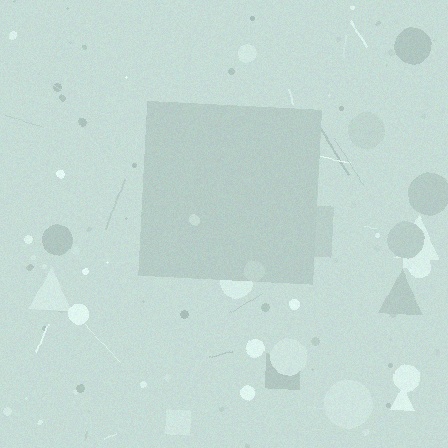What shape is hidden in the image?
A square is hidden in the image.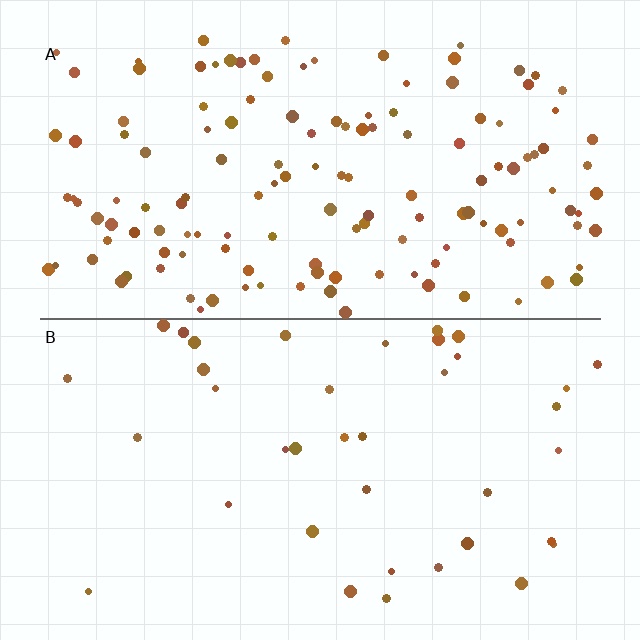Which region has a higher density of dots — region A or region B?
A (the top).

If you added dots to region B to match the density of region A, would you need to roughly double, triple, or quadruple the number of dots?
Approximately quadruple.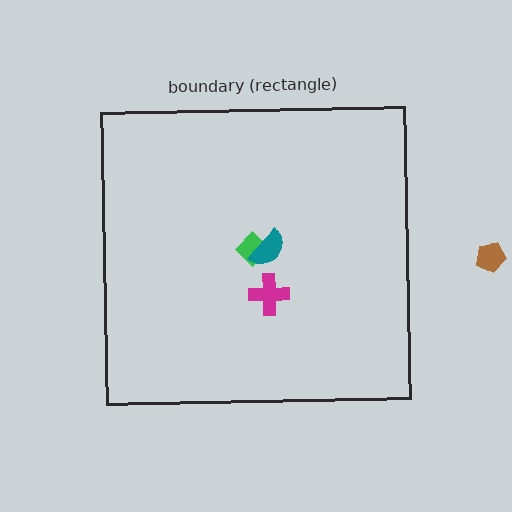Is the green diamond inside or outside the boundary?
Inside.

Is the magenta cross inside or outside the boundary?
Inside.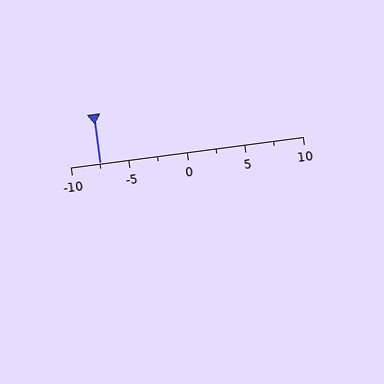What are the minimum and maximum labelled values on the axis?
The axis runs from -10 to 10.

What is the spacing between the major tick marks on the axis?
The major ticks are spaced 5 apart.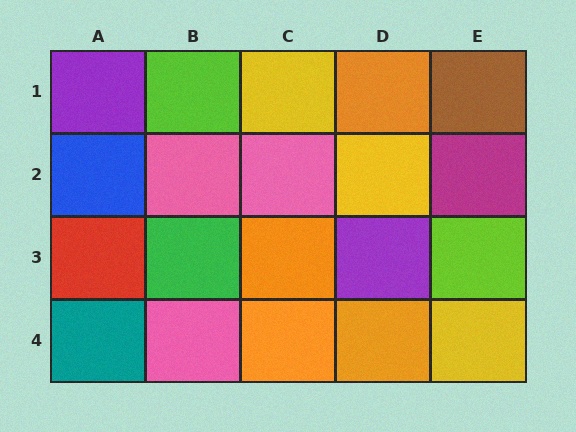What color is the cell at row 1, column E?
Brown.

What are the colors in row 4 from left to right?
Teal, pink, orange, orange, yellow.